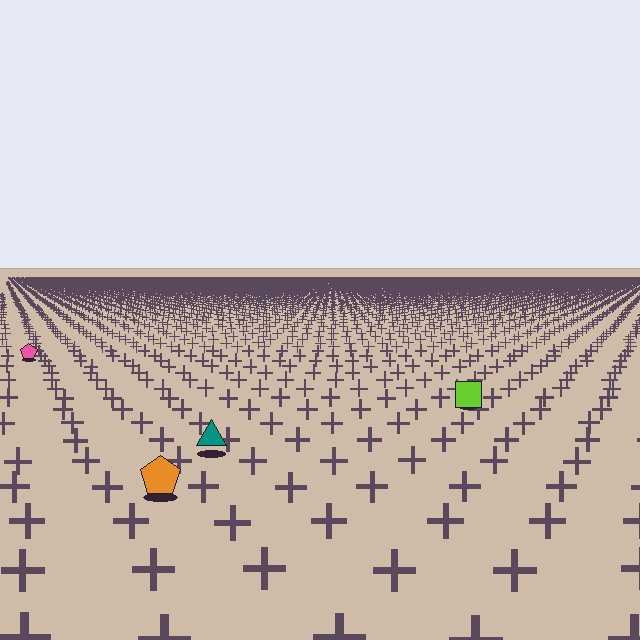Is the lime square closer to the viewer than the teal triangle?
No. The teal triangle is closer — you can tell from the texture gradient: the ground texture is coarser near it.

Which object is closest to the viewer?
The orange pentagon is closest. The texture marks near it are larger and more spread out.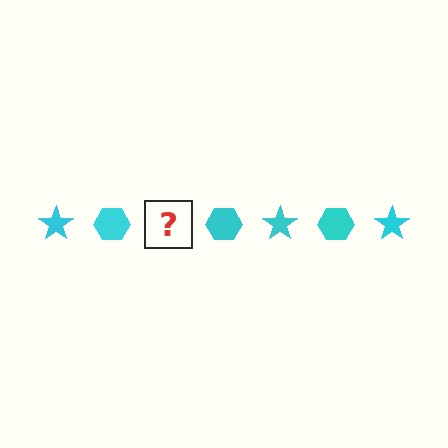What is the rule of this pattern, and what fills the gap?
The rule is that the pattern cycles through star, hexagon shapes in cyan. The gap should be filled with a cyan star.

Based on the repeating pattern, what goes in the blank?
The blank should be a cyan star.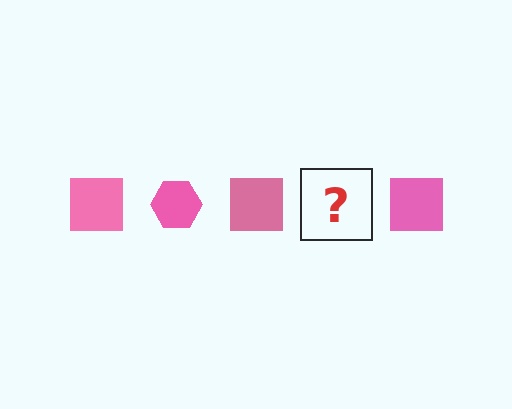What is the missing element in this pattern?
The missing element is a pink hexagon.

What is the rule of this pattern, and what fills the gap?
The rule is that the pattern cycles through square, hexagon shapes in pink. The gap should be filled with a pink hexagon.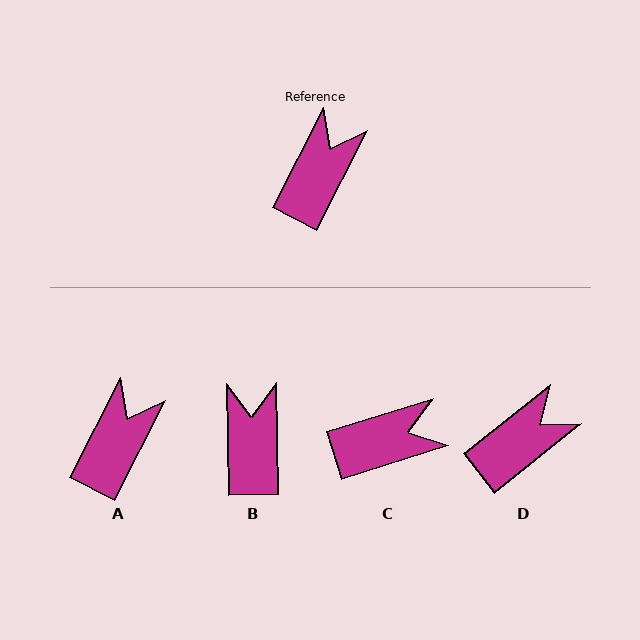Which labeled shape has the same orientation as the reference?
A.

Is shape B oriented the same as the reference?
No, it is off by about 28 degrees.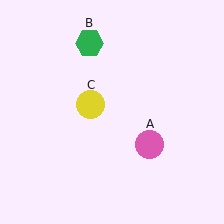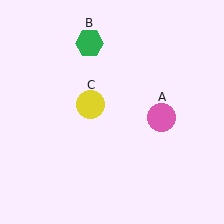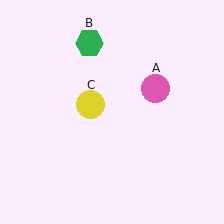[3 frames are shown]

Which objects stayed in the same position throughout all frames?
Green hexagon (object B) and yellow circle (object C) remained stationary.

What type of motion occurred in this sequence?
The pink circle (object A) rotated counterclockwise around the center of the scene.